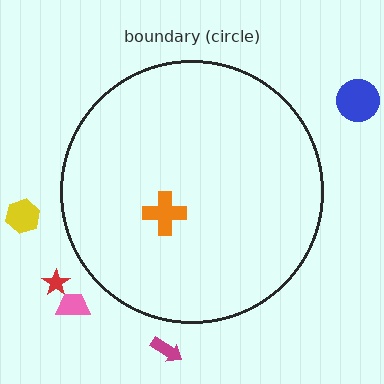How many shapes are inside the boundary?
1 inside, 5 outside.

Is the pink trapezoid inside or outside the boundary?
Outside.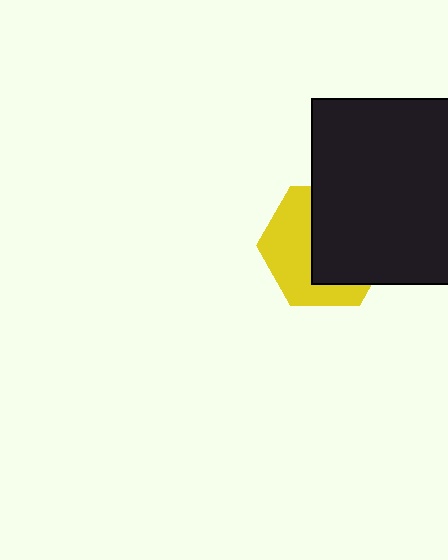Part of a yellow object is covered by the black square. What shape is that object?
It is a hexagon.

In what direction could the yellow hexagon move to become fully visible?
The yellow hexagon could move left. That would shift it out from behind the black square entirely.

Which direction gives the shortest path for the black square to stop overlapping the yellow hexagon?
Moving right gives the shortest separation.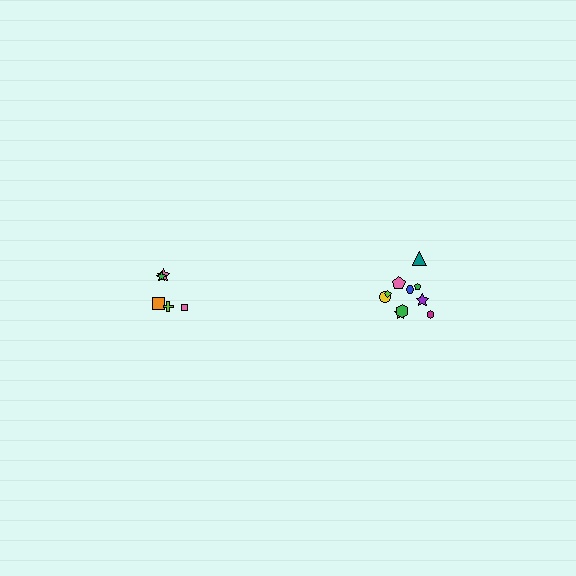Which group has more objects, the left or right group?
The right group.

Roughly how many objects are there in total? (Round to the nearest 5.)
Roughly 15 objects in total.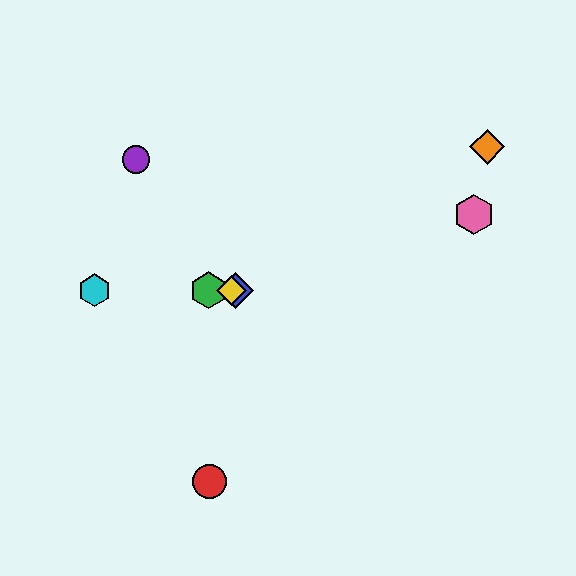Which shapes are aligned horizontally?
The blue diamond, the green hexagon, the yellow diamond, the cyan hexagon are aligned horizontally.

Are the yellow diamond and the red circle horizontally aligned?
No, the yellow diamond is at y≈290 and the red circle is at y≈482.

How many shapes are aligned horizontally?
4 shapes (the blue diamond, the green hexagon, the yellow diamond, the cyan hexagon) are aligned horizontally.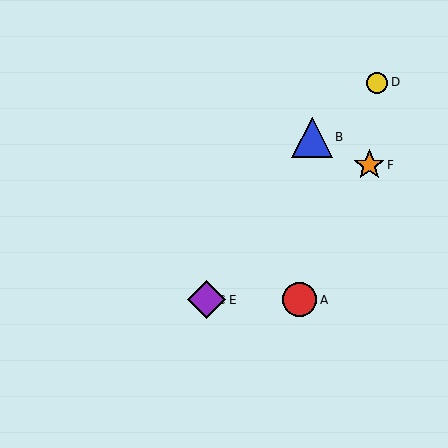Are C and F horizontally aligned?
No, C is at y≈300 and F is at y≈165.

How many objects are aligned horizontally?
3 objects (A, C, E) are aligned horizontally.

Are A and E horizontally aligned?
Yes, both are at y≈300.